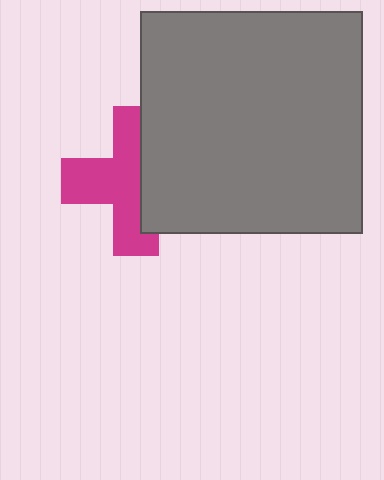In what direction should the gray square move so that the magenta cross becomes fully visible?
The gray square should move right. That is the shortest direction to clear the overlap and leave the magenta cross fully visible.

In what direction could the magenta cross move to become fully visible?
The magenta cross could move left. That would shift it out from behind the gray square entirely.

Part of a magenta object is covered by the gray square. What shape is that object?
It is a cross.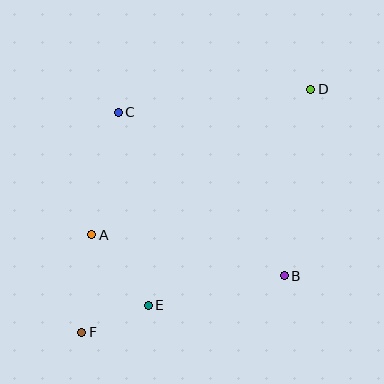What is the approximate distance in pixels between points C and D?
The distance between C and D is approximately 194 pixels.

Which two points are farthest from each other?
Points D and F are farthest from each other.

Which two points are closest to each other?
Points E and F are closest to each other.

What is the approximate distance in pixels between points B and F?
The distance between B and F is approximately 210 pixels.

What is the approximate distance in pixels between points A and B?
The distance between A and B is approximately 197 pixels.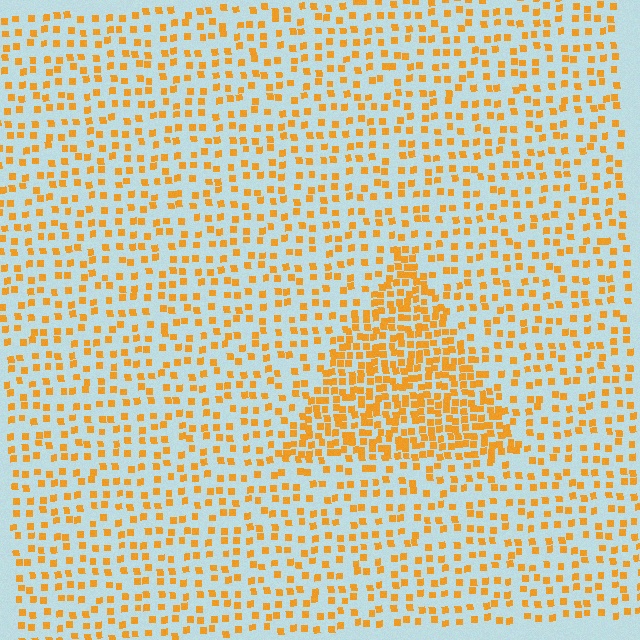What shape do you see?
I see a triangle.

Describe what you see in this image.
The image contains small orange elements arranged at two different densities. A triangle-shaped region is visible where the elements are more densely packed than the surrounding area.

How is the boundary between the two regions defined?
The boundary is defined by a change in element density (approximately 2.3x ratio). All elements are the same color, size, and shape.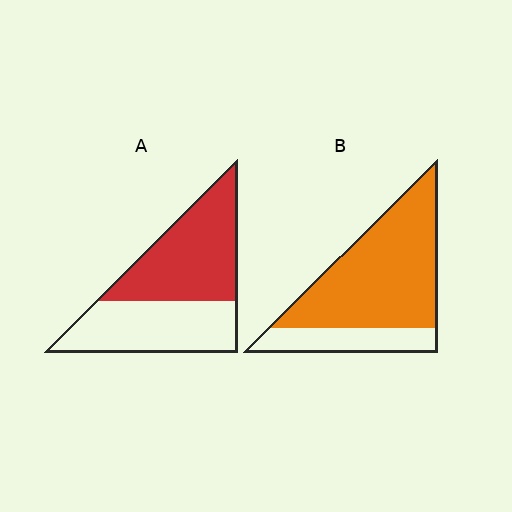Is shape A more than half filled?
Roughly half.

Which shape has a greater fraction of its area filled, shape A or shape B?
Shape B.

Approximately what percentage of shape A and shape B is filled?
A is approximately 55% and B is approximately 75%.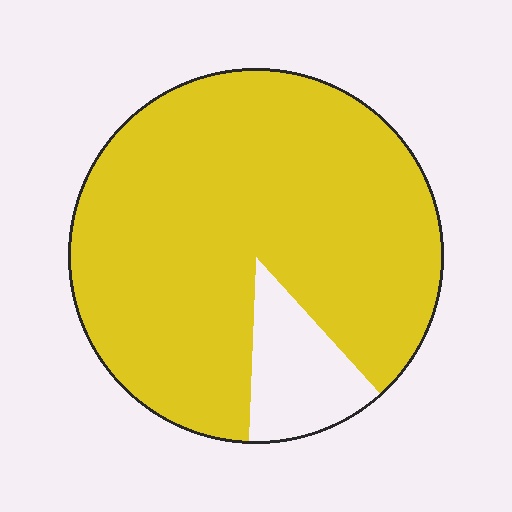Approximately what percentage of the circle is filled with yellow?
Approximately 90%.